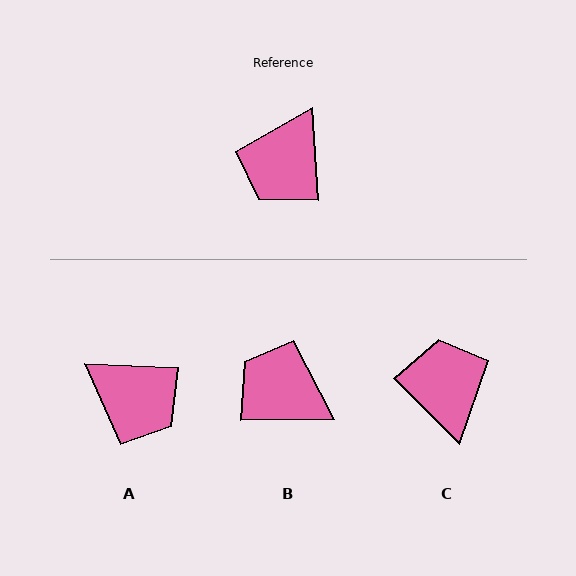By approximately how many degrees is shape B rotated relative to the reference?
Approximately 93 degrees clockwise.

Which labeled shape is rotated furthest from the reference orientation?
C, about 139 degrees away.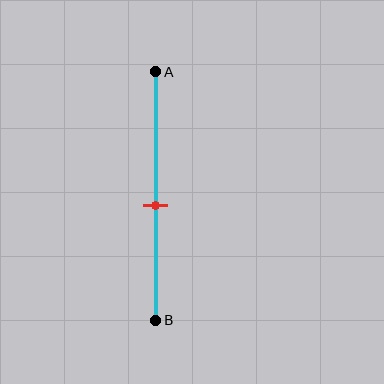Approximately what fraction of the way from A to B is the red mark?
The red mark is approximately 55% of the way from A to B.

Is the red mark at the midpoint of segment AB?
No, the mark is at about 55% from A, not at the 50% midpoint.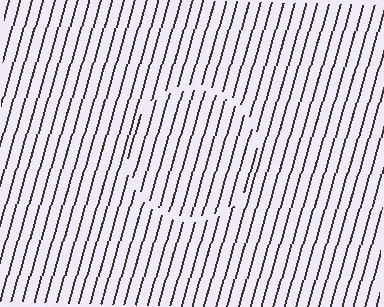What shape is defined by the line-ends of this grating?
An illusory circle. The interior of the shape contains the same grating, shifted by half a period — the contour is defined by the phase discontinuity where line-ends from the inner and outer gratings abut.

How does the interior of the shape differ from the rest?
The interior of the shape contains the same grating, shifted by half a period — the contour is defined by the phase discontinuity where line-ends from the inner and outer gratings abut.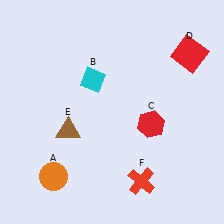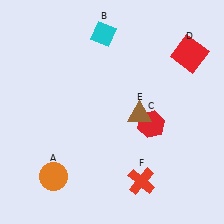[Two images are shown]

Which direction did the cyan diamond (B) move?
The cyan diamond (B) moved up.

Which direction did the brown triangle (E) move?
The brown triangle (E) moved right.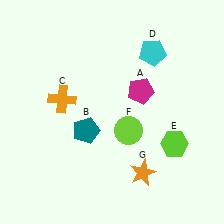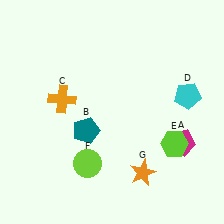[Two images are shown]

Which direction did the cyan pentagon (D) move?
The cyan pentagon (D) moved down.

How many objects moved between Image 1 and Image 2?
3 objects moved between the two images.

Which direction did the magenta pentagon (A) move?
The magenta pentagon (A) moved down.